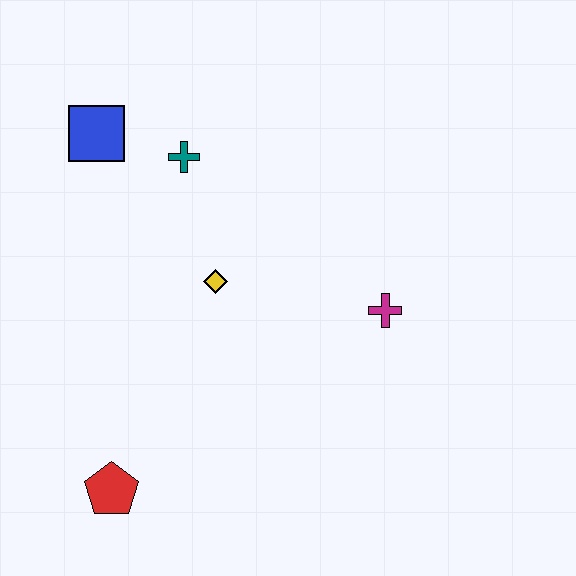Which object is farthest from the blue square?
The red pentagon is farthest from the blue square.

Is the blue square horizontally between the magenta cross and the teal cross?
No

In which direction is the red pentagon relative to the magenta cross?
The red pentagon is to the left of the magenta cross.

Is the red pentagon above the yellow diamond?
No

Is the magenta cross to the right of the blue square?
Yes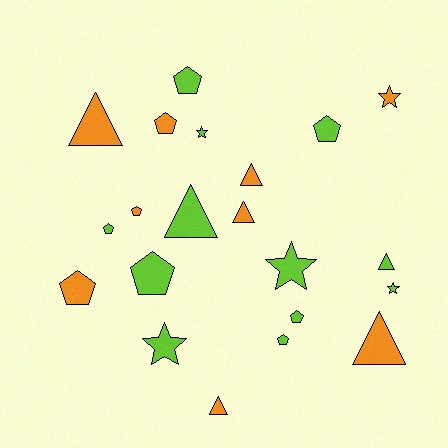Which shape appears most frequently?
Pentagon, with 9 objects.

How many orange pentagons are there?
There are 3 orange pentagons.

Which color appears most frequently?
Lime, with 12 objects.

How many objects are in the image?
There are 21 objects.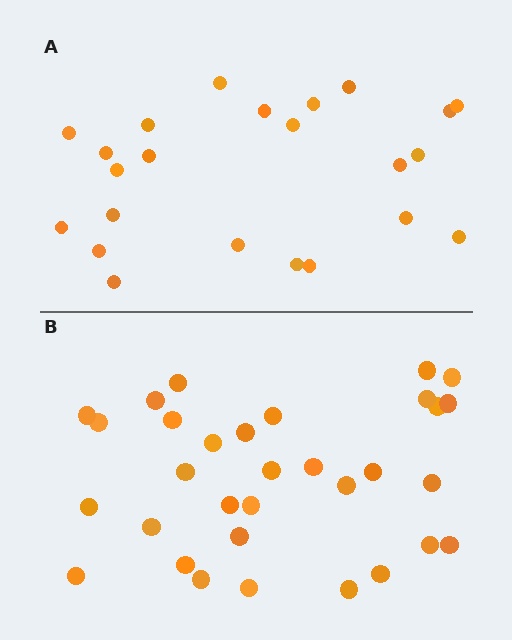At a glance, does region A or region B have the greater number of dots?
Region B (the bottom region) has more dots.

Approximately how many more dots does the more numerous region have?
Region B has roughly 8 or so more dots than region A.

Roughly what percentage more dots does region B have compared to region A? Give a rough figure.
About 40% more.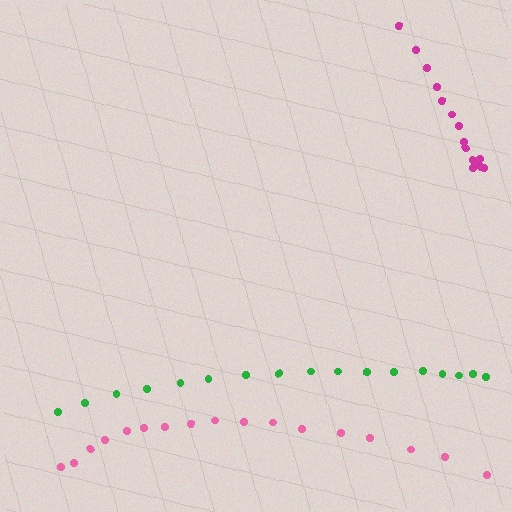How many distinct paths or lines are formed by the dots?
There are 3 distinct paths.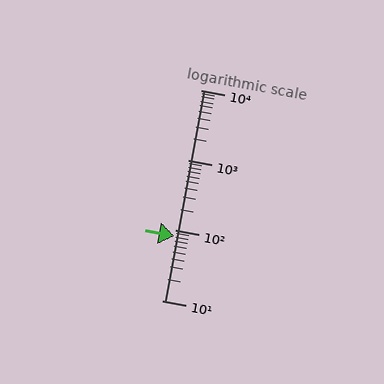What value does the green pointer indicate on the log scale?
The pointer indicates approximately 82.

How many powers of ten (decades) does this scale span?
The scale spans 3 decades, from 10 to 10000.